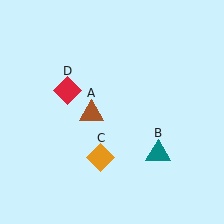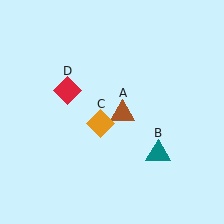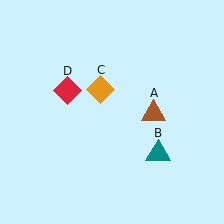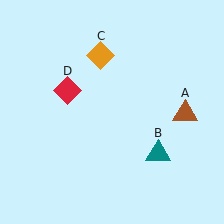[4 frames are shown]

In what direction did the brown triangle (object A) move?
The brown triangle (object A) moved right.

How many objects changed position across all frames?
2 objects changed position: brown triangle (object A), orange diamond (object C).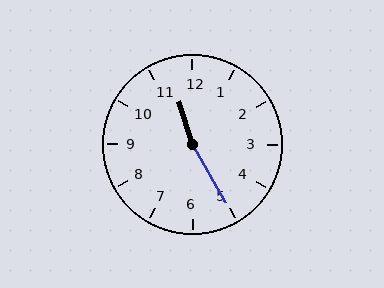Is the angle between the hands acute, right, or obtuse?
It is obtuse.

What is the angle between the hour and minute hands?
Approximately 168 degrees.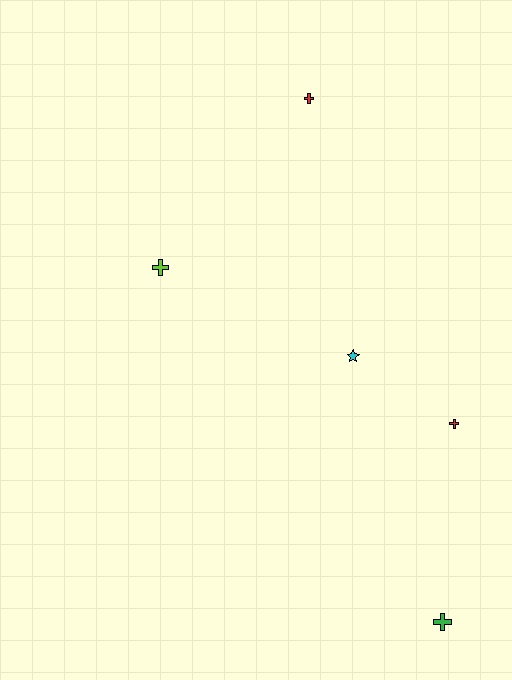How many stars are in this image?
There is 1 star.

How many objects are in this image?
There are 5 objects.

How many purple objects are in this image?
There are no purple objects.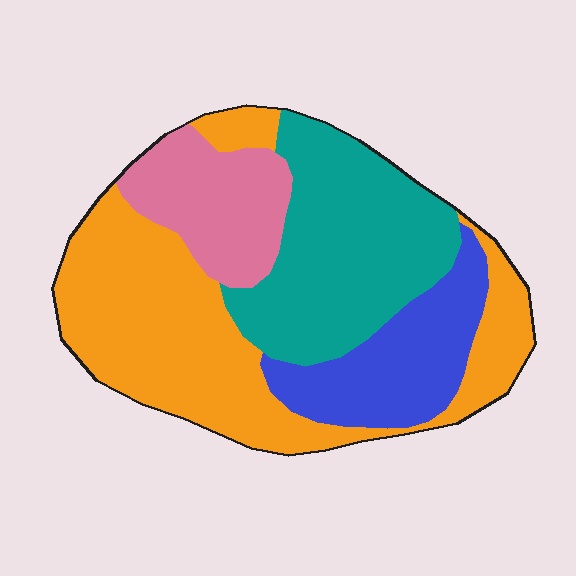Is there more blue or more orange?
Orange.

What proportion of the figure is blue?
Blue covers roughly 15% of the figure.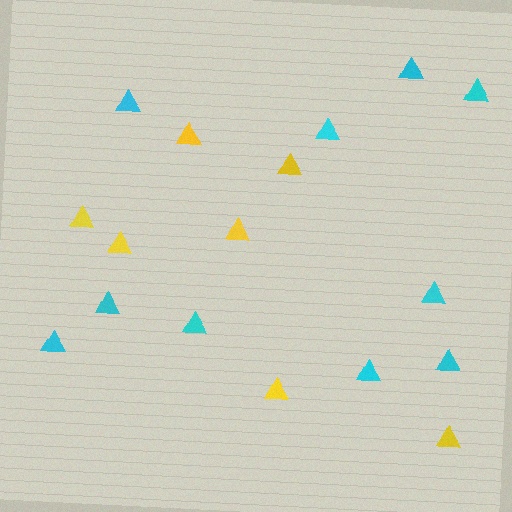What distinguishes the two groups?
There are 2 groups: one group of yellow triangles (7) and one group of cyan triangles (10).